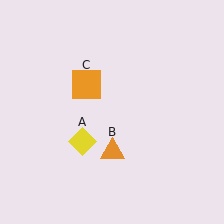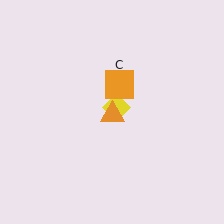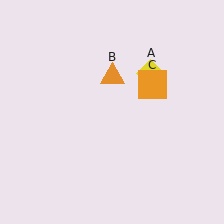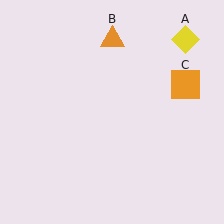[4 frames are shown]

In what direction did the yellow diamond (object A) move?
The yellow diamond (object A) moved up and to the right.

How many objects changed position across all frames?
3 objects changed position: yellow diamond (object A), orange triangle (object B), orange square (object C).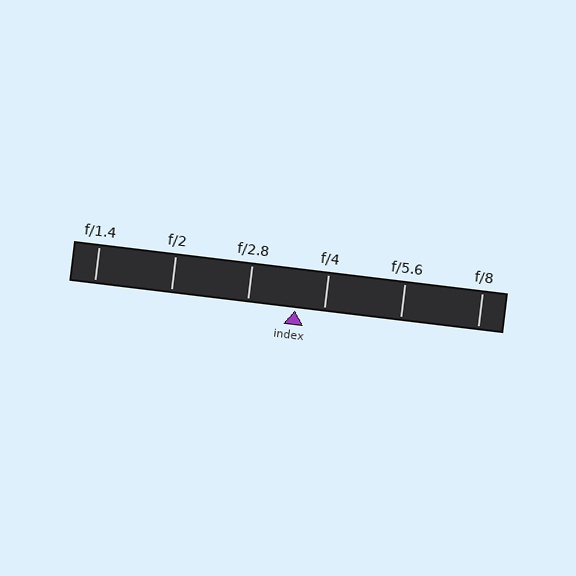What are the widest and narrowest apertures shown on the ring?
The widest aperture shown is f/1.4 and the narrowest is f/8.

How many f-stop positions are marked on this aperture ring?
There are 6 f-stop positions marked.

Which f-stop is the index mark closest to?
The index mark is closest to f/4.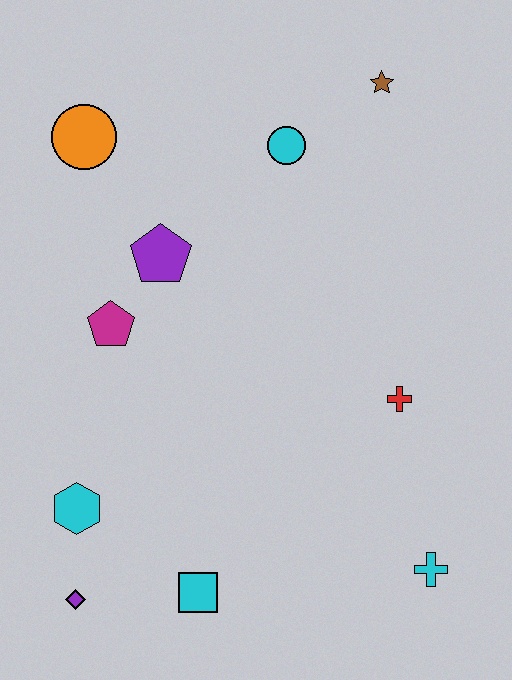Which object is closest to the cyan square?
The purple diamond is closest to the cyan square.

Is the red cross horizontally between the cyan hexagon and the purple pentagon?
No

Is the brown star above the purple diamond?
Yes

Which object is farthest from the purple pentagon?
The cyan cross is farthest from the purple pentagon.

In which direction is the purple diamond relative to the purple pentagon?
The purple diamond is below the purple pentagon.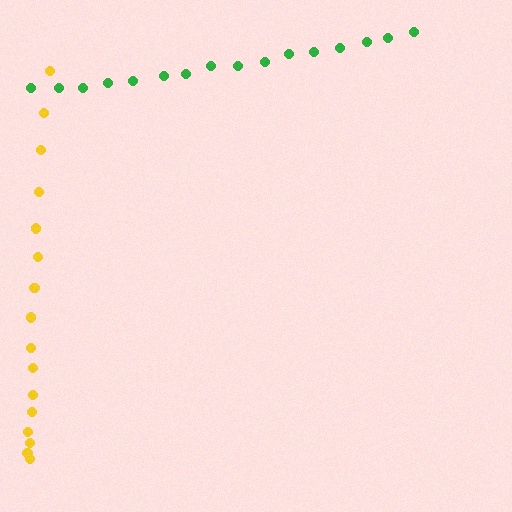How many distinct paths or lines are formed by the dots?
There are 2 distinct paths.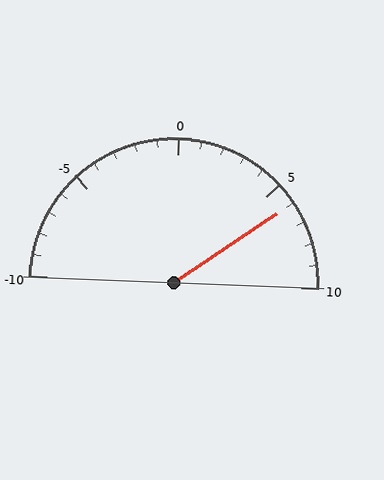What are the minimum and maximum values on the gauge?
The gauge ranges from -10 to 10.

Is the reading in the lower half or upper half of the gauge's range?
The reading is in the upper half of the range (-10 to 10).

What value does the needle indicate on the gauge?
The needle indicates approximately 6.